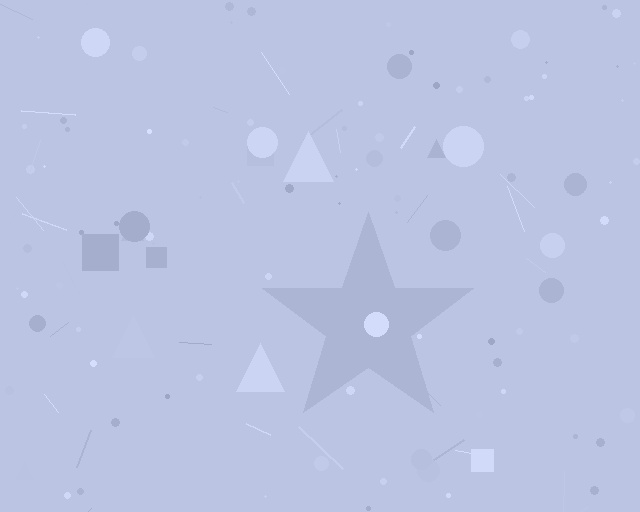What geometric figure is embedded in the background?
A star is embedded in the background.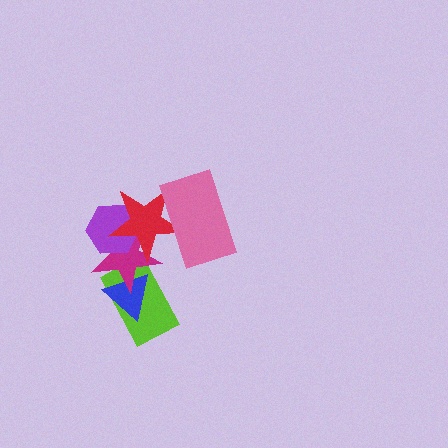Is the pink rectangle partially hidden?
No, no other shape covers it.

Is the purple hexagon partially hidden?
Yes, it is partially covered by another shape.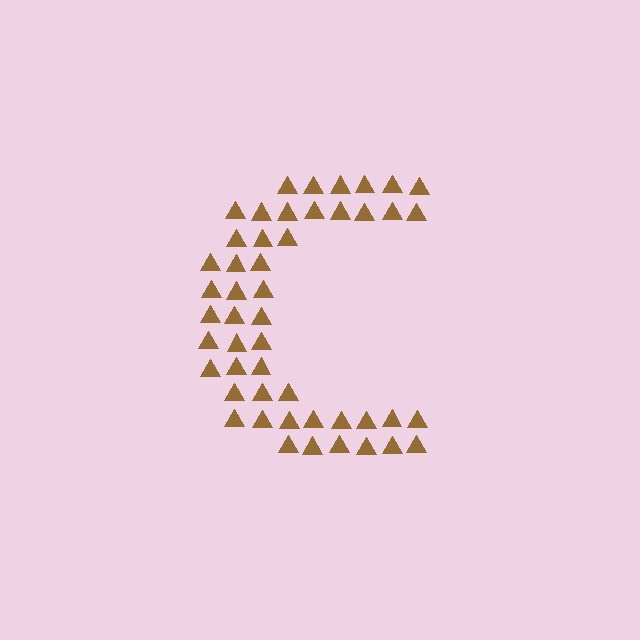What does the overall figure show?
The overall figure shows the letter C.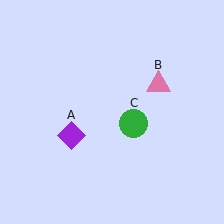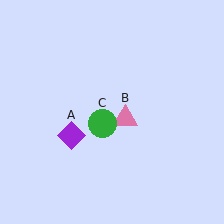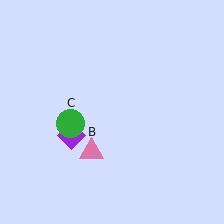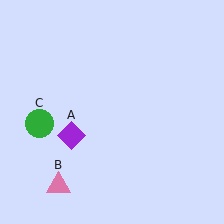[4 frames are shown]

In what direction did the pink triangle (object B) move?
The pink triangle (object B) moved down and to the left.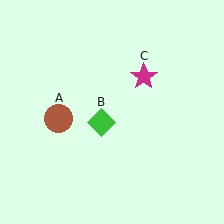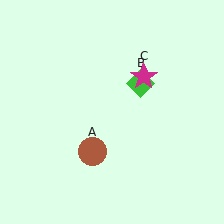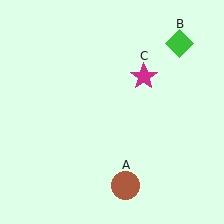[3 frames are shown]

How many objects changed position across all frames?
2 objects changed position: brown circle (object A), green diamond (object B).